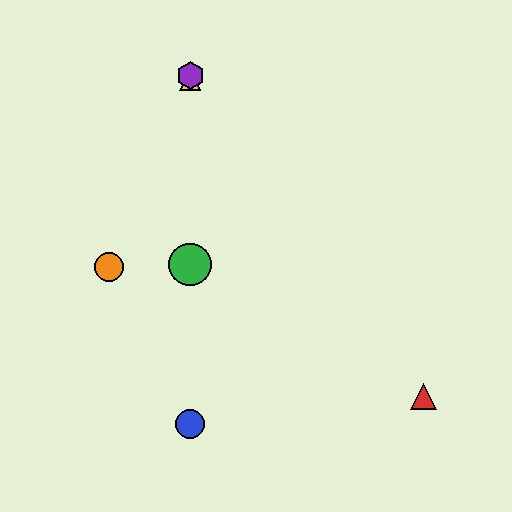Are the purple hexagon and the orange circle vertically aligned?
No, the purple hexagon is at x≈190 and the orange circle is at x≈109.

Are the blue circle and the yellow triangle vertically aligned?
Yes, both are at x≈190.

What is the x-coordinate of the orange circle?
The orange circle is at x≈109.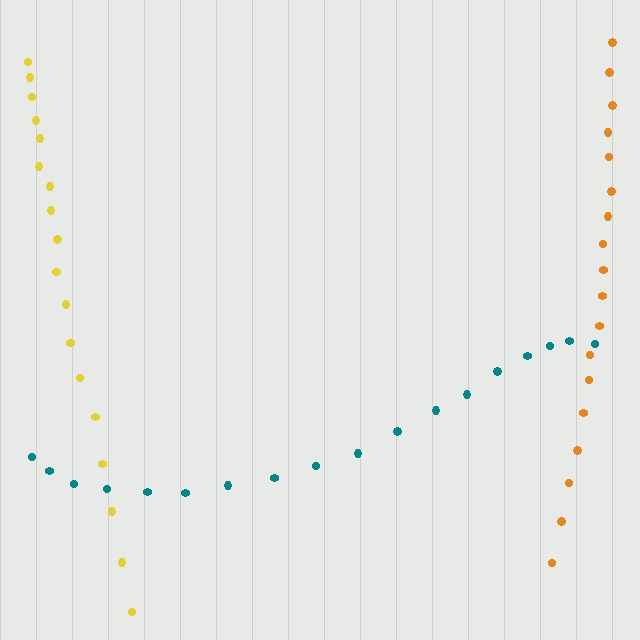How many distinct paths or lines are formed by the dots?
There are 3 distinct paths.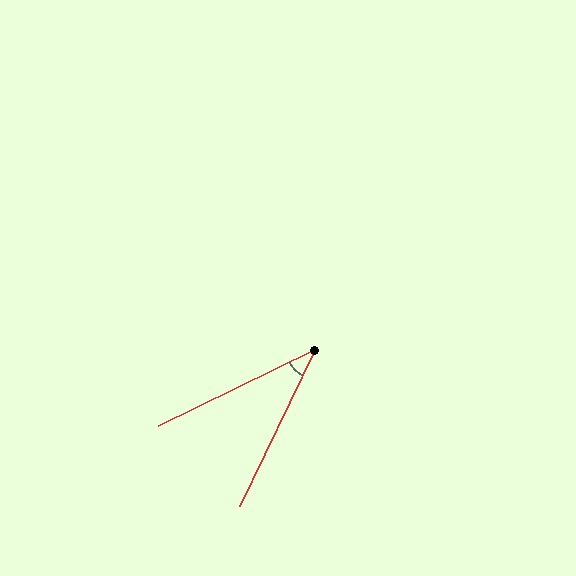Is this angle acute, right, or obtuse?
It is acute.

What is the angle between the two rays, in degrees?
Approximately 38 degrees.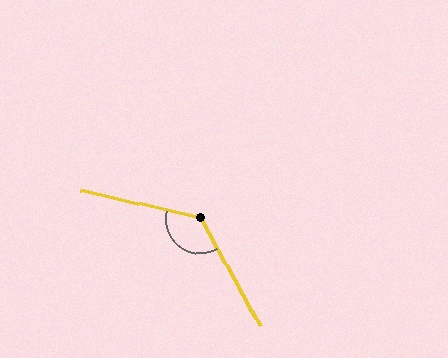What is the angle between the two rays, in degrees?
Approximately 131 degrees.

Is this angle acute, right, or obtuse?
It is obtuse.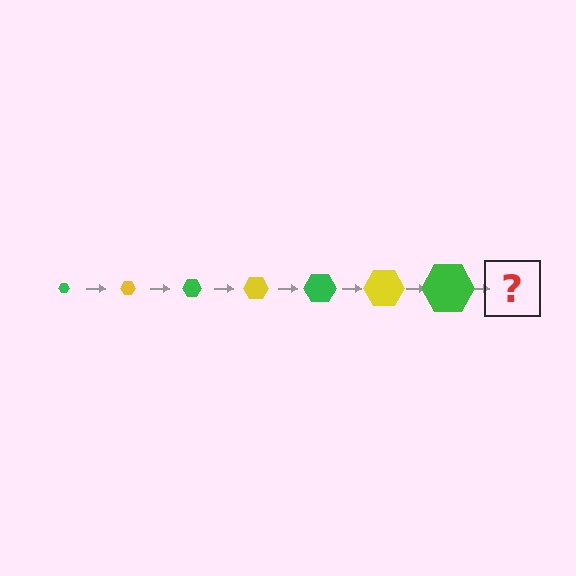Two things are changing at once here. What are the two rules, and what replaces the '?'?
The two rules are that the hexagon grows larger each step and the color cycles through green and yellow. The '?' should be a yellow hexagon, larger than the previous one.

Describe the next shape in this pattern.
It should be a yellow hexagon, larger than the previous one.